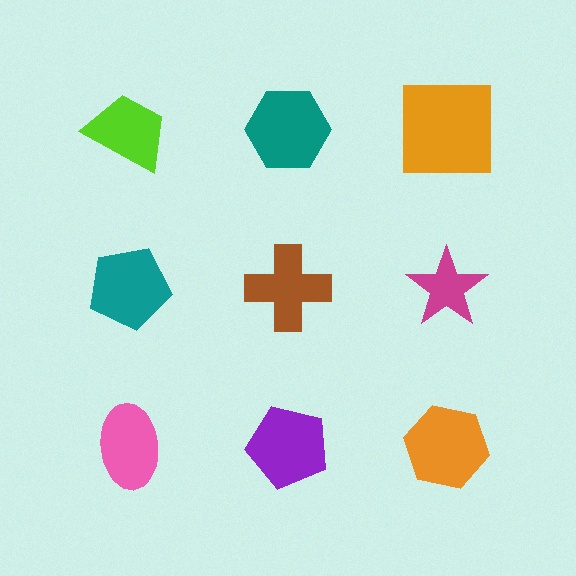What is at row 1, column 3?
An orange square.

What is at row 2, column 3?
A magenta star.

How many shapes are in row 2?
3 shapes.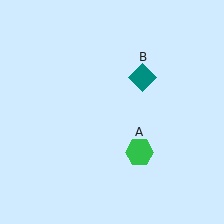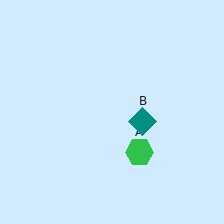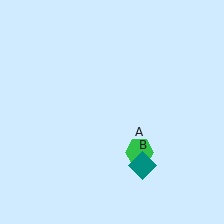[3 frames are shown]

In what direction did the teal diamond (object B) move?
The teal diamond (object B) moved down.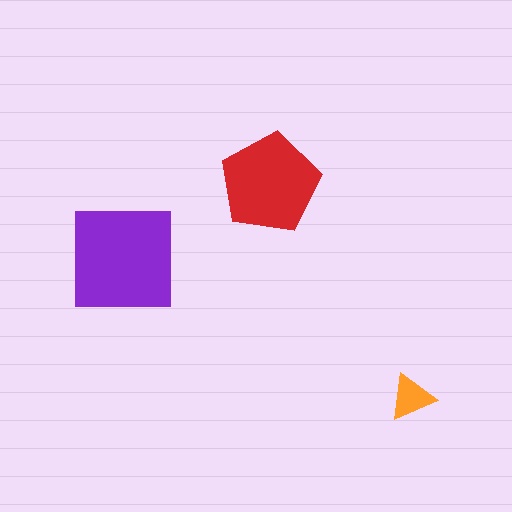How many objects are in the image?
There are 3 objects in the image.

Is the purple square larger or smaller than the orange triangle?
Larger.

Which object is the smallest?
The orange triangle.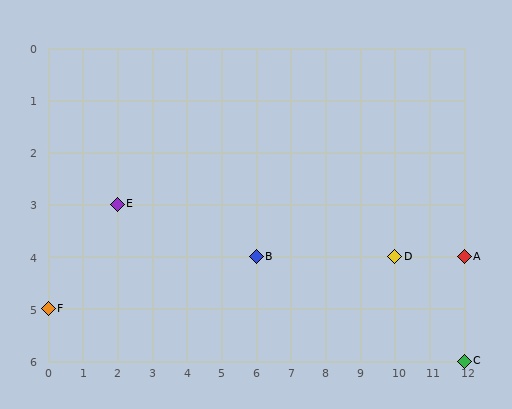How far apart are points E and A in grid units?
Points E and A are 10 columns and 1 row apart (about 10.0 grid units diagonally).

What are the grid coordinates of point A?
Point A is at grid coordinates (12, 4).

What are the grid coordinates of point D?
Point D is at grid coordinates (10, 4).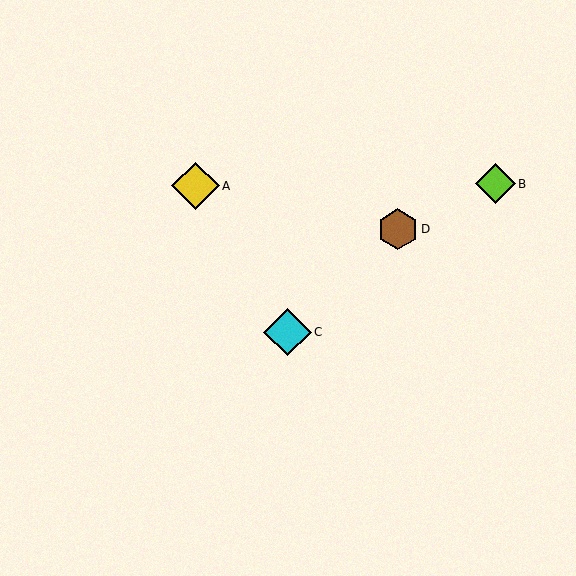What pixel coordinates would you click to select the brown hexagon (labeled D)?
Click at (398, 229) to select the brown hexagon D.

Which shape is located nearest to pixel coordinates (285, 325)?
The cyan diamond (labeled C) at (287, 332) is nearest to that location.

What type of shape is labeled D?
Shape D is a brown hexagon.